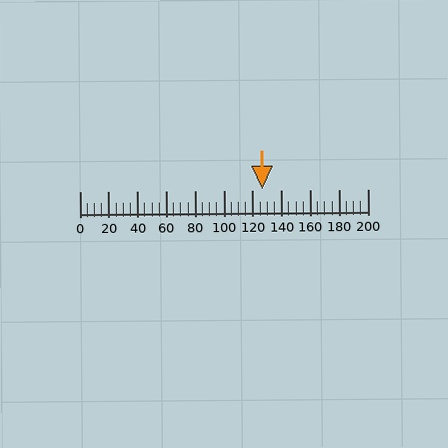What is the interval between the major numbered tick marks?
The major tick marks are spaced 20 units apart.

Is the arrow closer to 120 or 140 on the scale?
The arrow is closer to 120.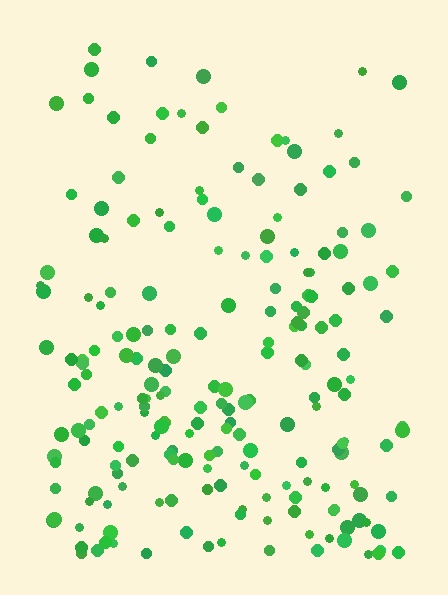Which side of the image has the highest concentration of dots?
The bottom.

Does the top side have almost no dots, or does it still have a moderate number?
Still a moderate number, just noticeably fewer than the bottom.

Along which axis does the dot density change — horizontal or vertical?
Vertical.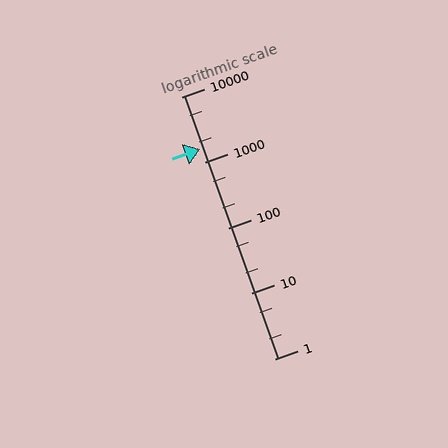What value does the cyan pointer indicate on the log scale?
The pointer indicates approximately 1600.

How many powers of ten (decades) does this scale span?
The scale spans 4 decades, from 1 to 10000.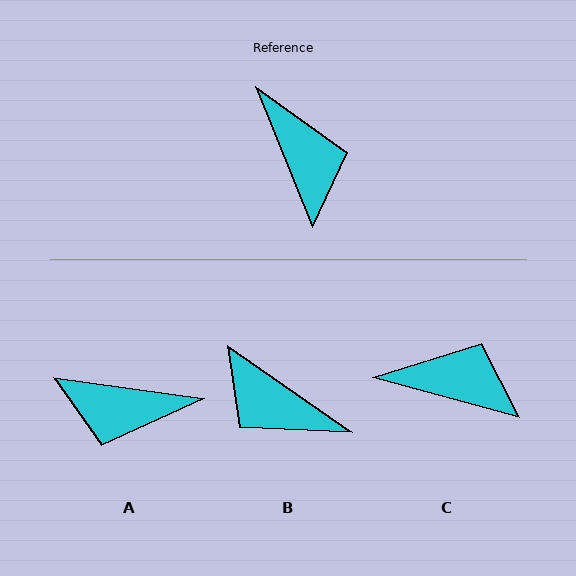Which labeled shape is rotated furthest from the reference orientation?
B, about 147 degrees away.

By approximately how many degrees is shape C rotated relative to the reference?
Approximately 53 degrees counter-clockwise.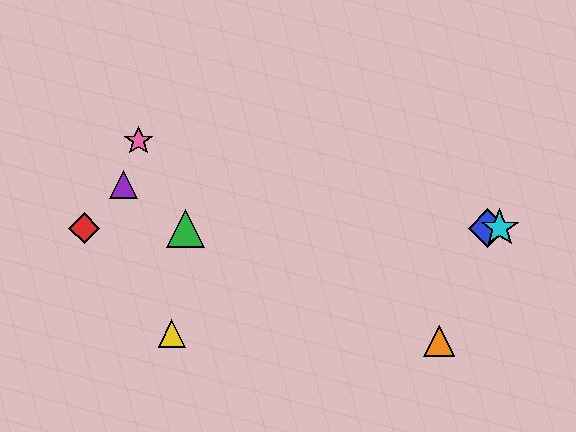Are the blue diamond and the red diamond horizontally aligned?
Yes, both are at y≈228.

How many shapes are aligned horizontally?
4 shapes (the red diamond, the blue diamond, the green triangle, the cyan star) are aligned horizontally.